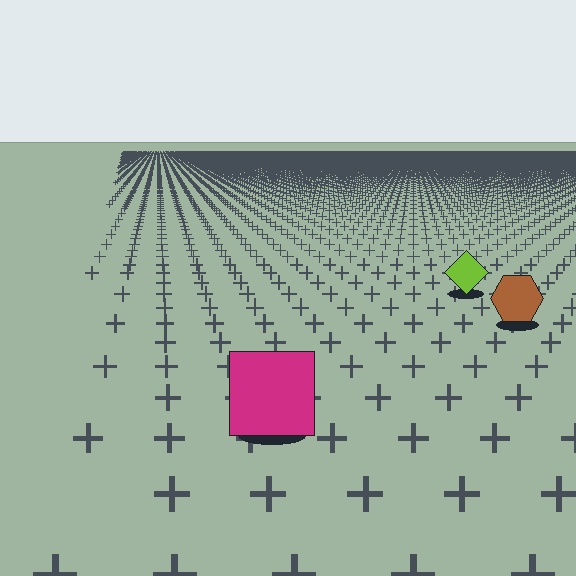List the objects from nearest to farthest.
From nearest to farthest: the magenta square, the brown hexagon, the lime diamond.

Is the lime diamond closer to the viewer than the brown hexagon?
No. The brown hexagon is closer — you can tell from the texture gradient: the ground texture is coarser near it.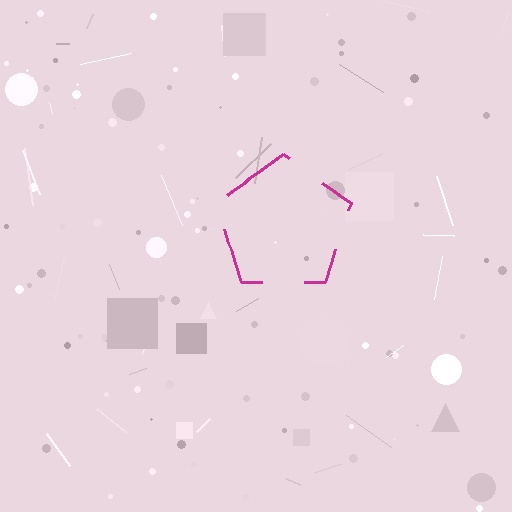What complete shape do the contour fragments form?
The contour fragments form a pentagon.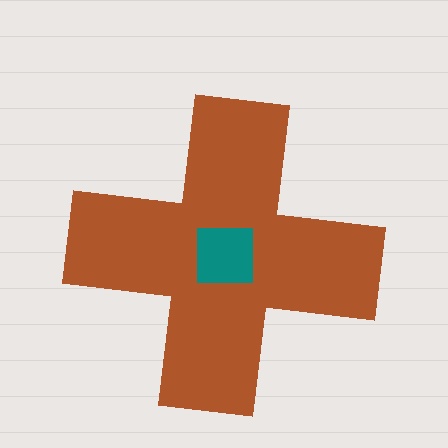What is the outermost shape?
The brown cross.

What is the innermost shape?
The teal square.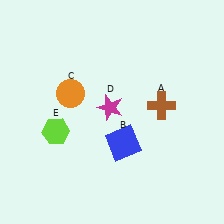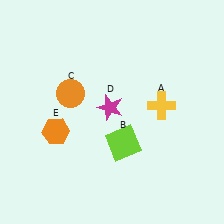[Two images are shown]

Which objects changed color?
A changed from brown to yellow. B changed from blue to lime. E changed from lime to orange.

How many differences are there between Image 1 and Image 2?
There are 3 differences between the two images.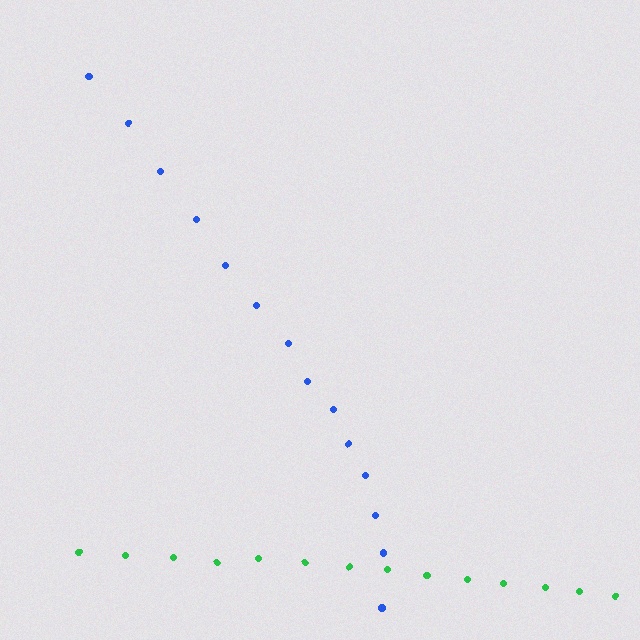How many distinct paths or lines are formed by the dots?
There are 2 distinct paths.